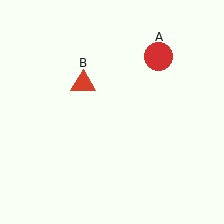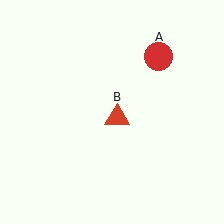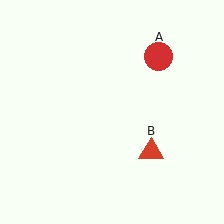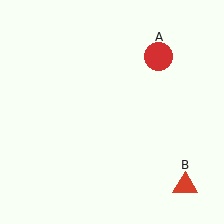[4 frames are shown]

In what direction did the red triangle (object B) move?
The red triangle (object B) moved down and to the right.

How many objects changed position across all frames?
1 object changed position: red triangle (object B).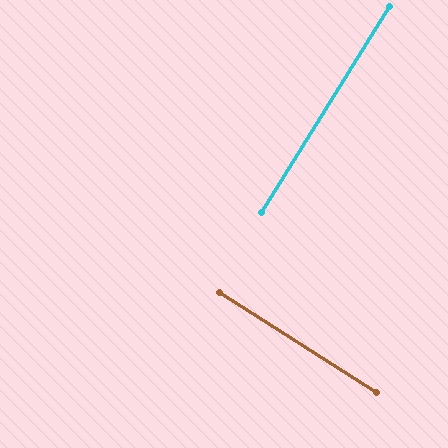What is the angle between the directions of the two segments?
Approximately 89 degrees.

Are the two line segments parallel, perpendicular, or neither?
Perpendicular — they meet at approximately 89°.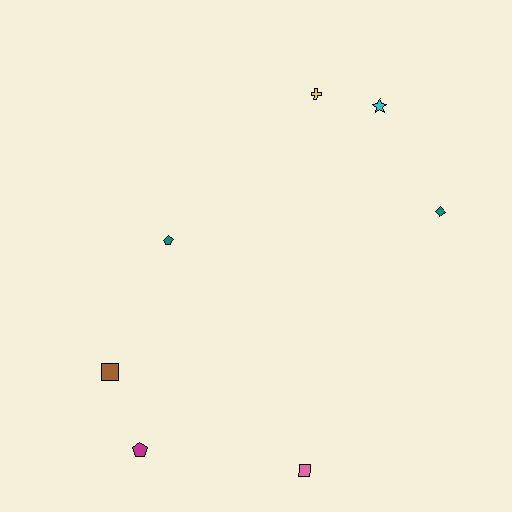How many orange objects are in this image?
There are no orange objects.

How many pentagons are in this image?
There are 2 pentagons.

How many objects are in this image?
There are 7 objects.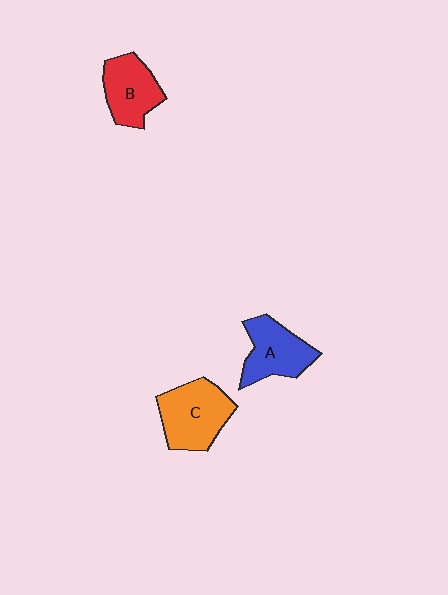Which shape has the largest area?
Shape C (orange).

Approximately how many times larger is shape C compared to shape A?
Approximately 1.2 times.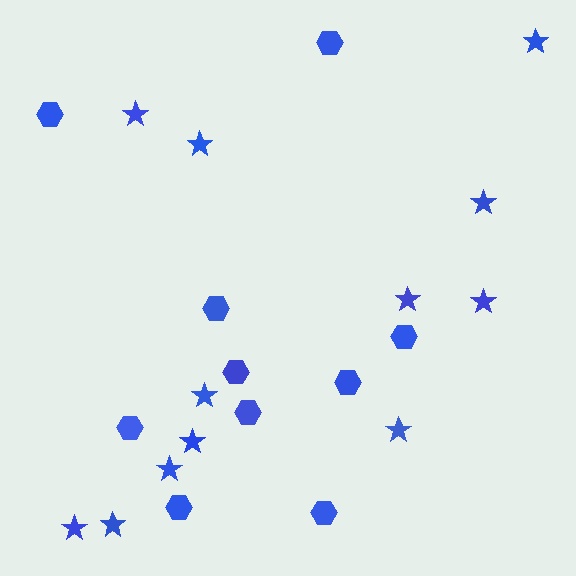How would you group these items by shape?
There are 2 groups: one group of stars (12) and one group of hexagons (10).